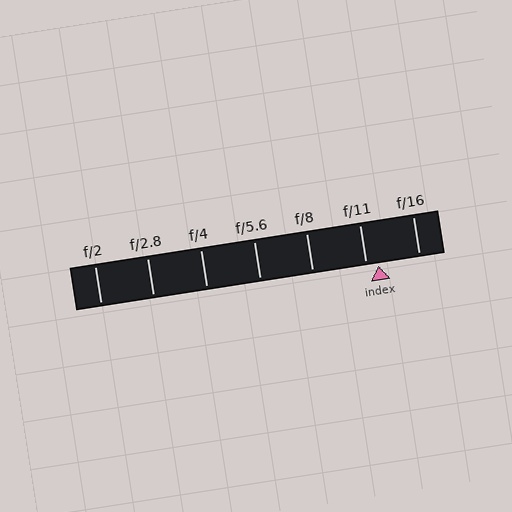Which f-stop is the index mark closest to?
The index mark is closest to f/11.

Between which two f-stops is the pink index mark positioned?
The index mark is between f/11 and f/16.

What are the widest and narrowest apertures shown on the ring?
The widest aperture shown is f/2 and the narrowest is f/16.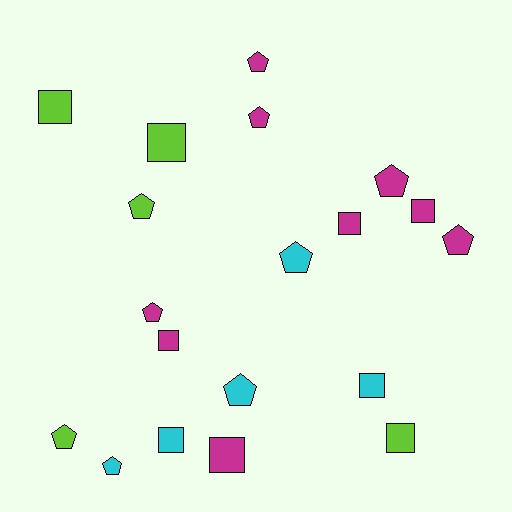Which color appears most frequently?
Magenta, with 9 objects.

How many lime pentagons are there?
There are 2 lime pentagons.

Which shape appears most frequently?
Pentagon, with 10 objects.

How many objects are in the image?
There are 19 objects.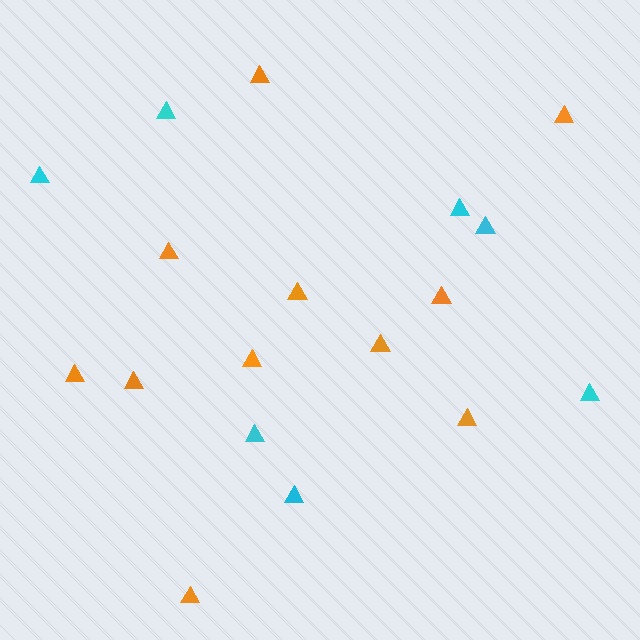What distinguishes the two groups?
There are 2 groups: one group of orange triangles (11) and one group of cyan triangles (7).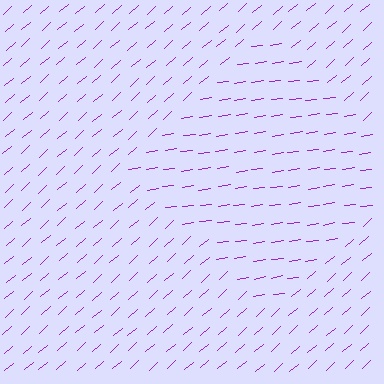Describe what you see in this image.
The image is filled with small purple line segments. A diamond region in the image has lines oriented differently from the surrounding lines, creating a visible texture boundary.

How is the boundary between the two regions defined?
The boundary is defined purely by a change in line orientation (approximately 33 degrees difference). All lines are the same color and thickness.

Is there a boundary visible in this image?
Yes, there is a texture boundary formed by a change in line orientation.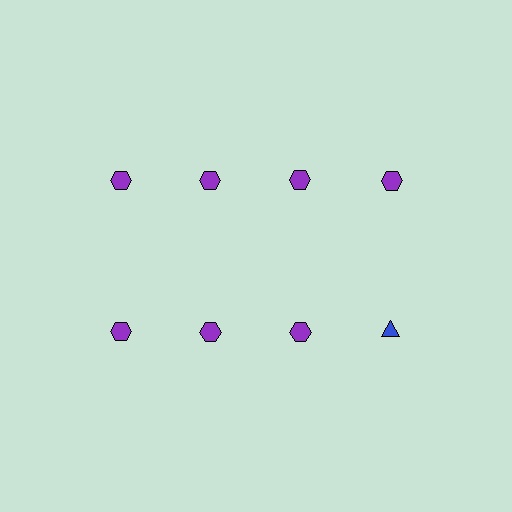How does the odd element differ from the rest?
It differs in both color (blue instead of purple) and shape (triangle instead of hexagon).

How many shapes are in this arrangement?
There are 8 shapes arranged in a grid pattern.